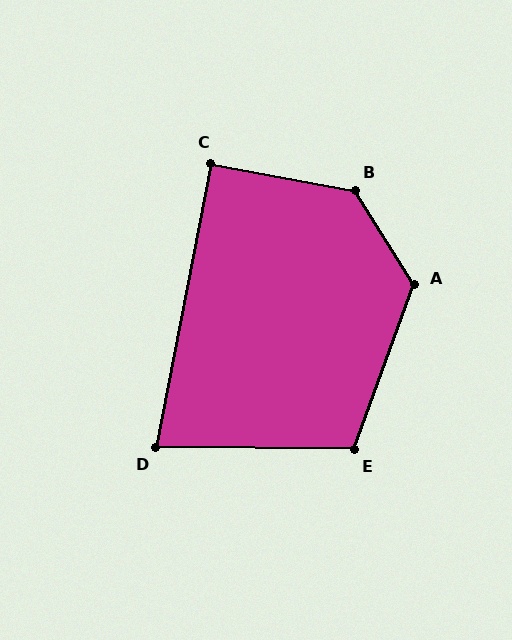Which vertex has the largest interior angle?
B, at approximately 133 degrees.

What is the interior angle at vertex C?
Approximately 90 degrees (approximately right).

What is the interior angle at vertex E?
Approximately 109 degrees (obtuse).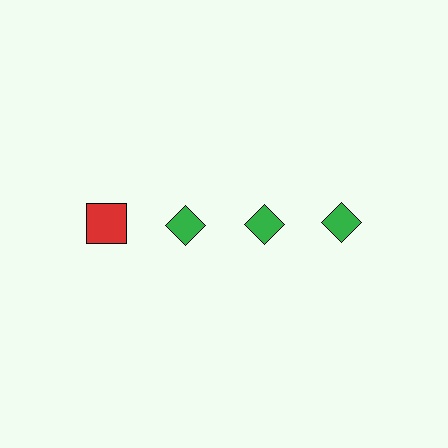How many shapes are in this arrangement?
There are 4 shapes arranged in a grid pattern.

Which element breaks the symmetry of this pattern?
The red square in the top row, leftmost column breaks the symmetry. All other shapes are green diamonds.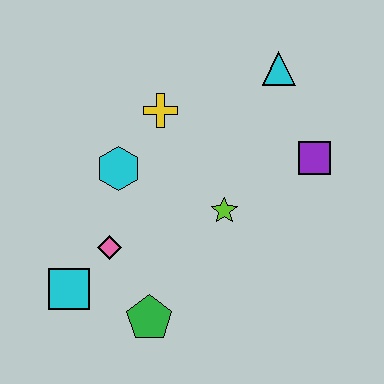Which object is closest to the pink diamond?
The cyan square is closest to the pink diamond.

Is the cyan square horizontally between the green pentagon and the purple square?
No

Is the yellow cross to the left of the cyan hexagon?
No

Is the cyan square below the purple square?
Yes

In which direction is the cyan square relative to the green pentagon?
The cyan square is to the left of the green pentagon.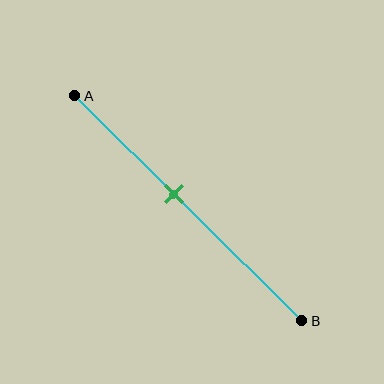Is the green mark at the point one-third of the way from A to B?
No, the mark is at about 45% from A, not at the 33% one-third point.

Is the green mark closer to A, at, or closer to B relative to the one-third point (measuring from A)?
The green mark is closer to point B than the one-third point of segment AB.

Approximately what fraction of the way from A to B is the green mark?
The green mark is approximately 45% of the way from A to B.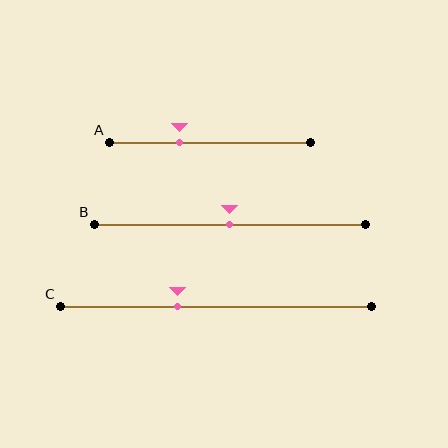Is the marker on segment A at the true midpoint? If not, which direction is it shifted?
No, the marker on segment A is shifted to the left by about 15% of the segment length.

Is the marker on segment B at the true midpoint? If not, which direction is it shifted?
Yes, the marker on segment B is at the true midpoint.